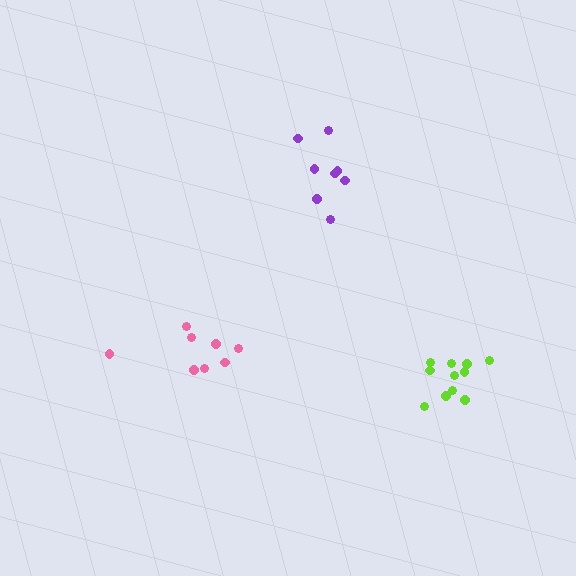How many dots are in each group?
Group 1: 8 dots, Group 2: 8 dots, Group 3: 11 dots (27 total).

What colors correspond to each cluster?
The clusters are colored: pink, purple, lime.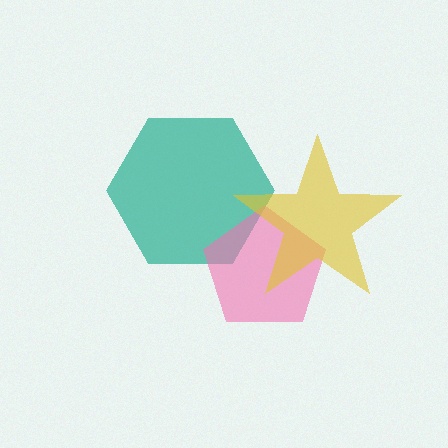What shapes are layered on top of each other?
The layered shapes are: a teal hexagon, a pink pentagon, a yellow star.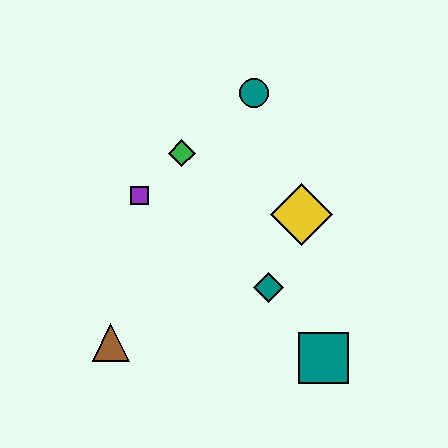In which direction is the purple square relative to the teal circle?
The purple square is to the left of the teal circle.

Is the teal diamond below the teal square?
No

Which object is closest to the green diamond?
The purple square is closest to the green diamond.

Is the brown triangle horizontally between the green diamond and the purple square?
No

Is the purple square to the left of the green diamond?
Yes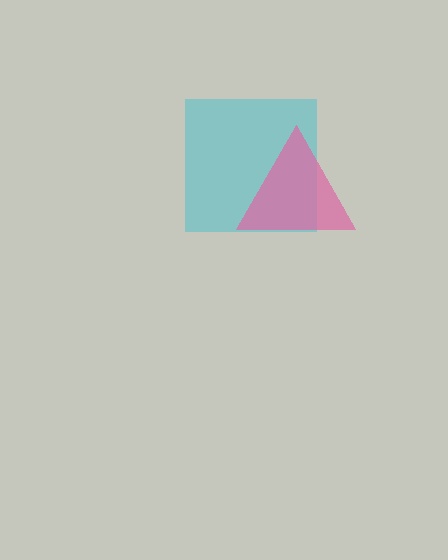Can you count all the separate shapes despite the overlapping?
Yes, there are 2 separate shapes.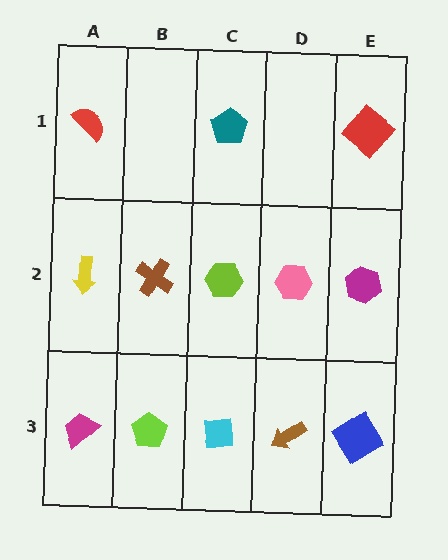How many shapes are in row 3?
5 shapes.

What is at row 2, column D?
A pink hexagon.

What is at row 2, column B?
A brown cross.